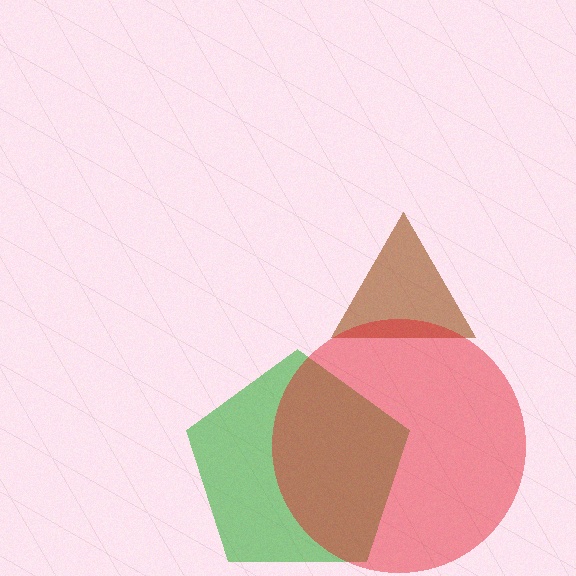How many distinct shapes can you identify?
There are 3 distinct shapes: a green pentagon, a brown triangle, a red circle.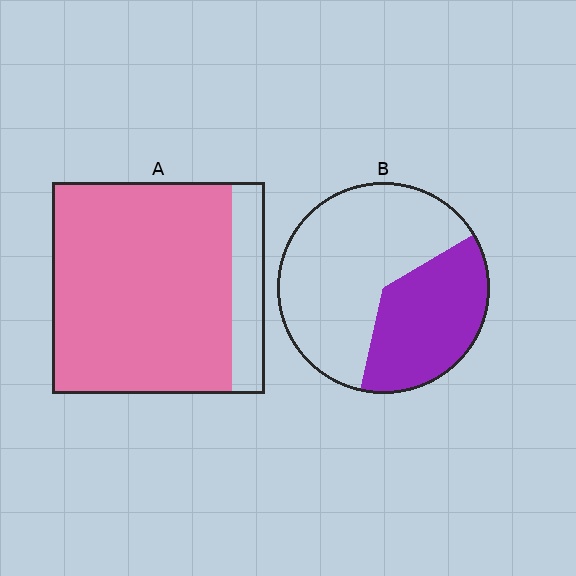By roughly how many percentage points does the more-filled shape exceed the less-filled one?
By roughly 45 percentage points (A over B).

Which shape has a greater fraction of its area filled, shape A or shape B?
Shape A.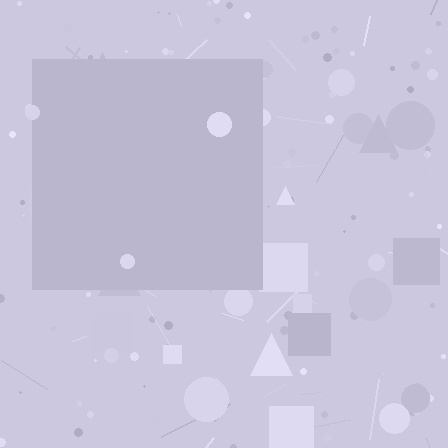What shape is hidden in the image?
A square is hidden in the image.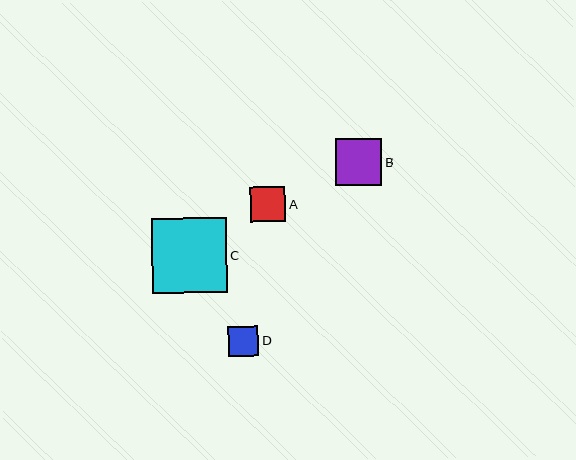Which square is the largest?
Square C is the largest with a size of approximately 75 pixels.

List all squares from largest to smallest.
From largest to smallest: C, B, A, D.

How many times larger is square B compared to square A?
Square B is approximately 1.3 times the size of square A.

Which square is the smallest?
Square D is the smallest with a size of approximately 30 pixels.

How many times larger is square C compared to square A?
Square C is approximately 2.1 times the size of square A.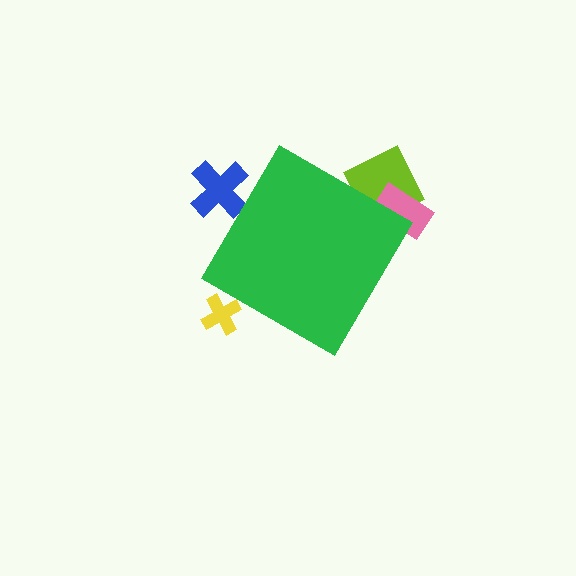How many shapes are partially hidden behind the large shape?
4 shapes are partially hidden.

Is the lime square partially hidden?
Yes, the lime square is partially hidden behind the green diamond.